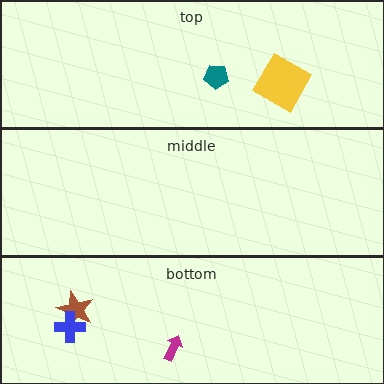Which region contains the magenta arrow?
The bottom region.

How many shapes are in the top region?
2.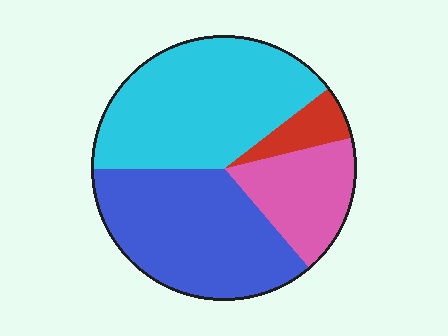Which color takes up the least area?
Red, at roughly 5%.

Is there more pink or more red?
Pink.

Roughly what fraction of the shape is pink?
Pink takes up less than a quarter of the shape.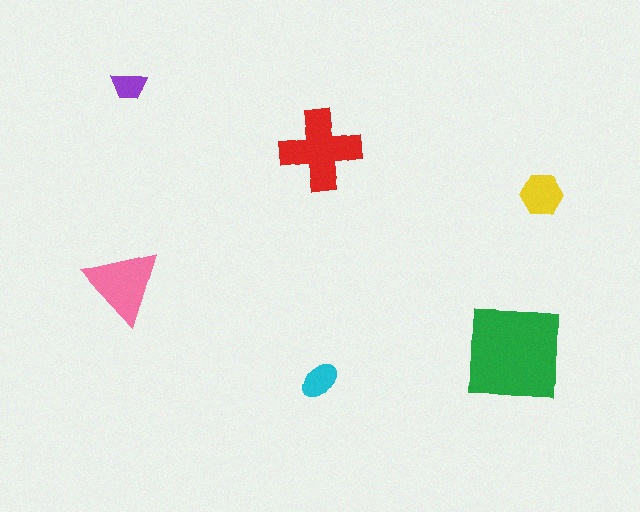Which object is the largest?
The green square.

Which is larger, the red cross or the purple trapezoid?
The red cross.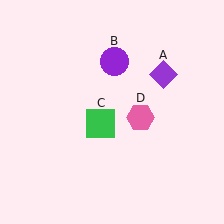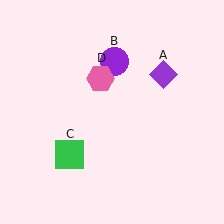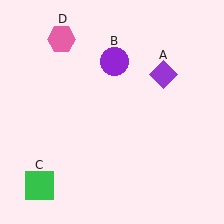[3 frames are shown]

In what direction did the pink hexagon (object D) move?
The pink hexagon (object D) moved up and to the left.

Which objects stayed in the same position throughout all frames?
Purple diamond (object A) and purple circle (object B) remained stationary.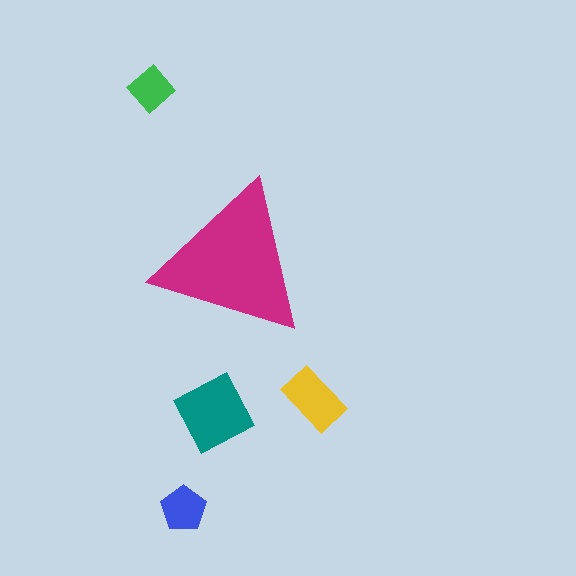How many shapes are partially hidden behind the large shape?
0 shapes are partially hidden.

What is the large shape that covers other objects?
A magenta triangle.